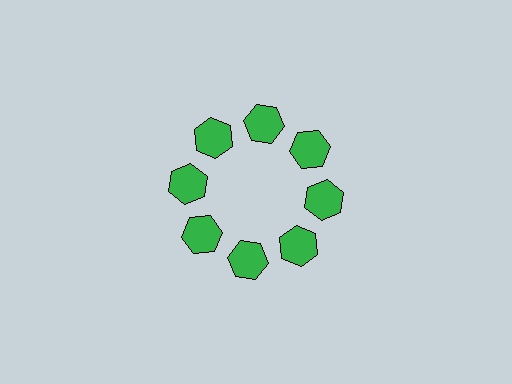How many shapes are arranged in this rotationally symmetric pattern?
There are 8 shapes, arranged in 8 groups of 1.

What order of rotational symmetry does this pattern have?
This pattern has 8-fold rotational symmetry.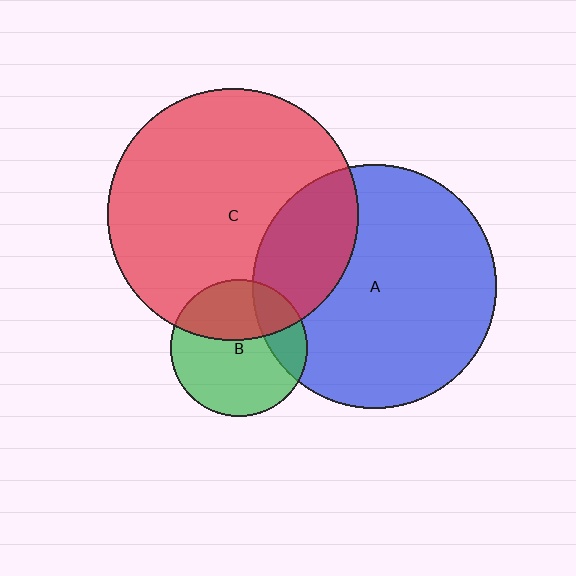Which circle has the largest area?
Circle C (red).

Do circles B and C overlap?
Yes.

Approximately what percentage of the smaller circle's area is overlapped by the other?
Approximately 35%.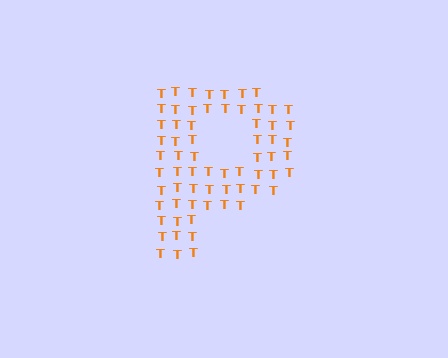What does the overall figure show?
The overall figure shows the letter P.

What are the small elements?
The small elements are letter T's.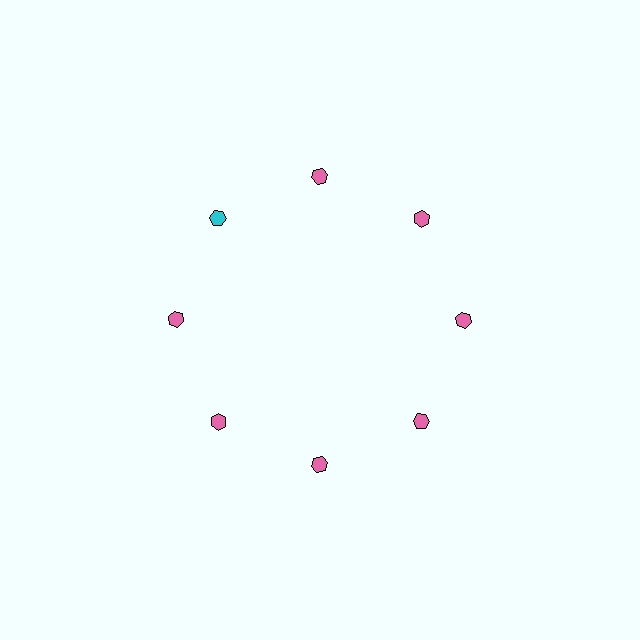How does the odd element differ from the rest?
It has a different color: cyan instead of pink.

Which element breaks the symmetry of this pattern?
The cyan hexagon at roughly the 10 o'clock position breaks the symmetry. All other shapes are pink hexagons.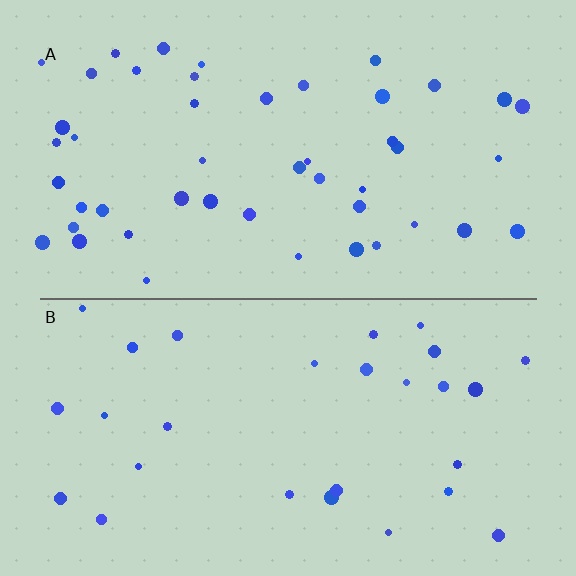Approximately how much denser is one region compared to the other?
Approximately 1.6× — region A over region B.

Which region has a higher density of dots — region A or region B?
A (the top).